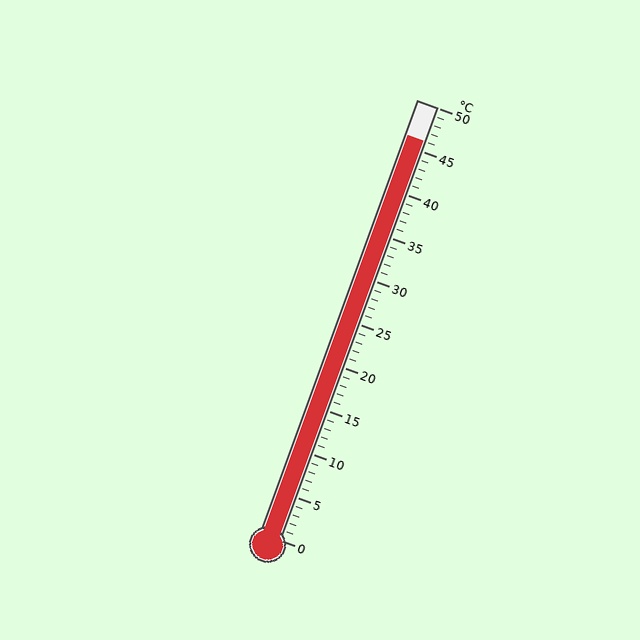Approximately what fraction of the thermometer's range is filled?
The thermometer is filled to approximately 90% of its range.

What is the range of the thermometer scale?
The thermometer scale ranges from 0°C to 50°C.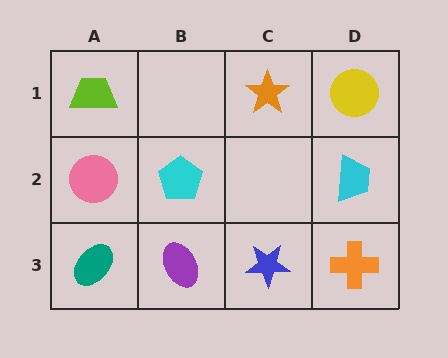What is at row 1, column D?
A yellow circle.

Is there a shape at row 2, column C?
No, that cell is empty.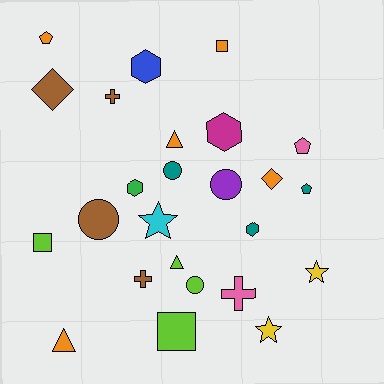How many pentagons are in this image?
There are 3 pentagons.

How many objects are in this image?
There are 25 objects.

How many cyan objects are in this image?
There is 1 cyan object.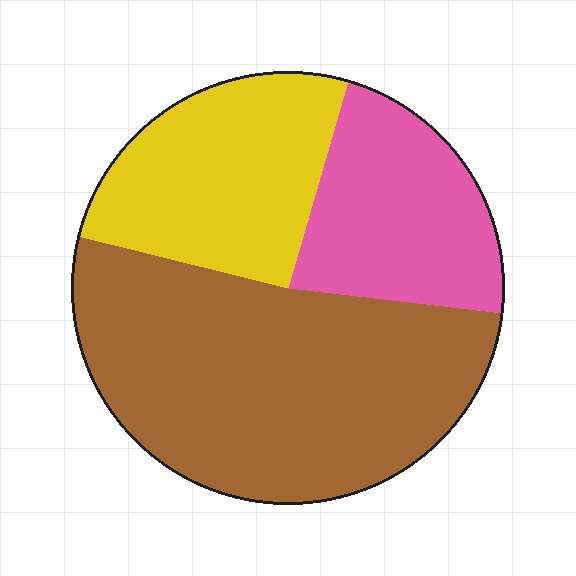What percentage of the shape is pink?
Pink covers around 20% of the shape.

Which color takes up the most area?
Brown, at roughly 50%.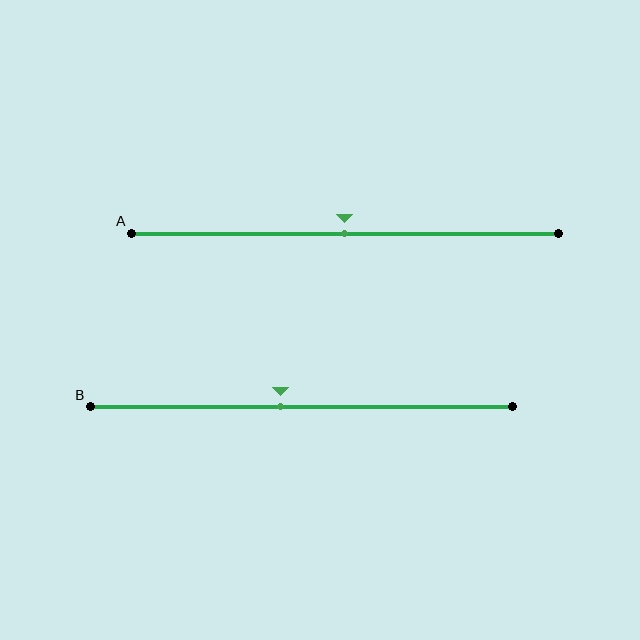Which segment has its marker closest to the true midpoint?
Segment A has its marker closest to the true midpoint.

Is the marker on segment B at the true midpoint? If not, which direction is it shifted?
No, the marker on segment B is shifted to the left by about 5% of the segment length.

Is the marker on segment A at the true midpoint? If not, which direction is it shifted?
Yes, the marker on segment A is at the true midpoint.